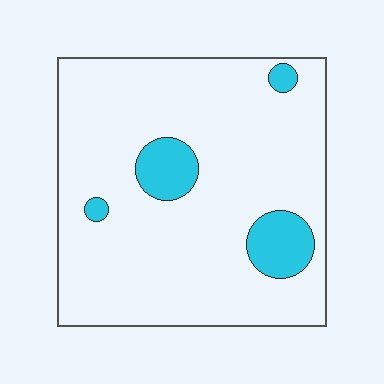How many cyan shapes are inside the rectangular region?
4.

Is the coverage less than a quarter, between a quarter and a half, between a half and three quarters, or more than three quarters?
Less than a quarter.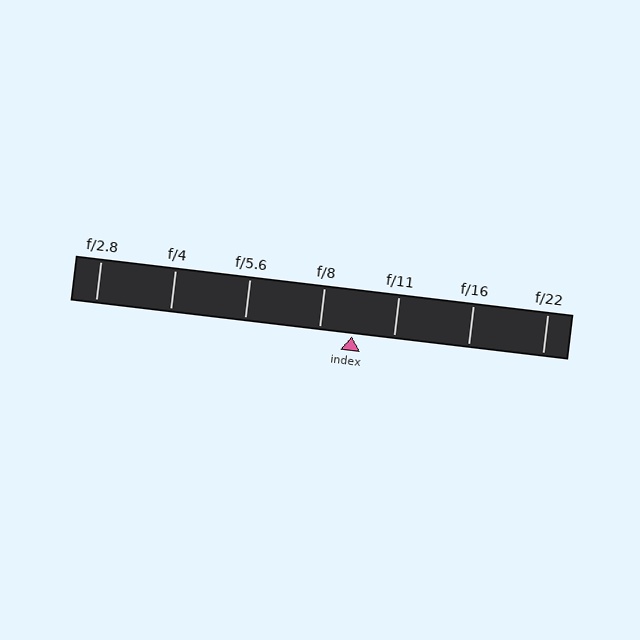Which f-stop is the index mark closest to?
The index mark is closest to f/8.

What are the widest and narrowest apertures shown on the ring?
The widest aperture shown is f/2.8 and the narrowest is f/22.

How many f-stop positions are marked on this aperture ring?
There are 7 f-stop positions marked.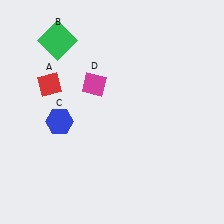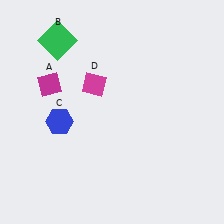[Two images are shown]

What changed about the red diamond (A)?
In Image 1, A is red. In Image 2, it changed to magenta.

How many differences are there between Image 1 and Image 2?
There is 1 difference between the two images.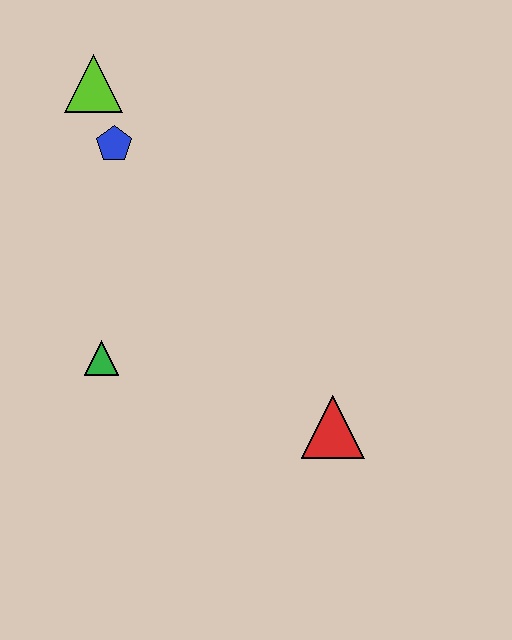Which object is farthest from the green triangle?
The lime triangle is farthest from the green triangle.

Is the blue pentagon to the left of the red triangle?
Yes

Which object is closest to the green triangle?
The blue pentagon is closest to the green triangle.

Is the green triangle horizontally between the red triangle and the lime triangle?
Yes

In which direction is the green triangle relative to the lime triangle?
The green triangle is below the lime triangle.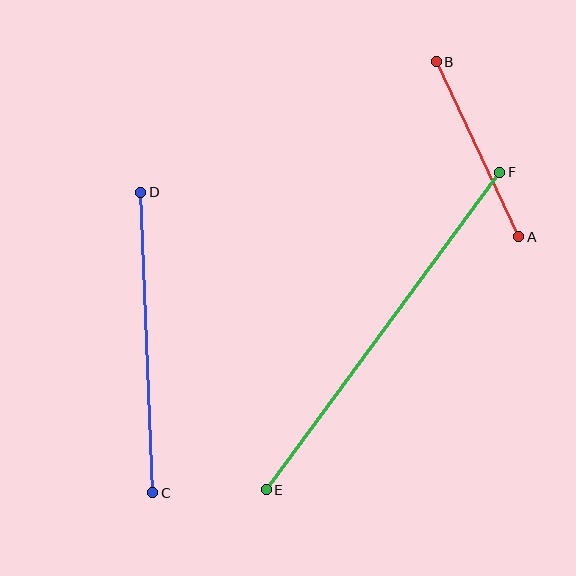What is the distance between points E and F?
The distance is approximately 394 pixels.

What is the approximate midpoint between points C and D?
The midpoint is at approximately (147, 342) pixels.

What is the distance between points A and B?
The distance is approximately 194 pixels.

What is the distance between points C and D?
The distance is approximately 301 pixels.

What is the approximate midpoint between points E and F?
The midpoint is at approximately (383, 331) pixels.